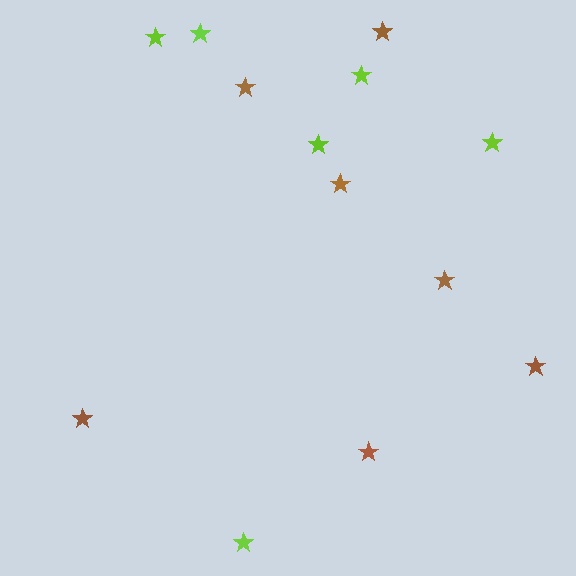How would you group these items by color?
There are 2 groups: one group of brown stars (7) and one group of lime stars (6).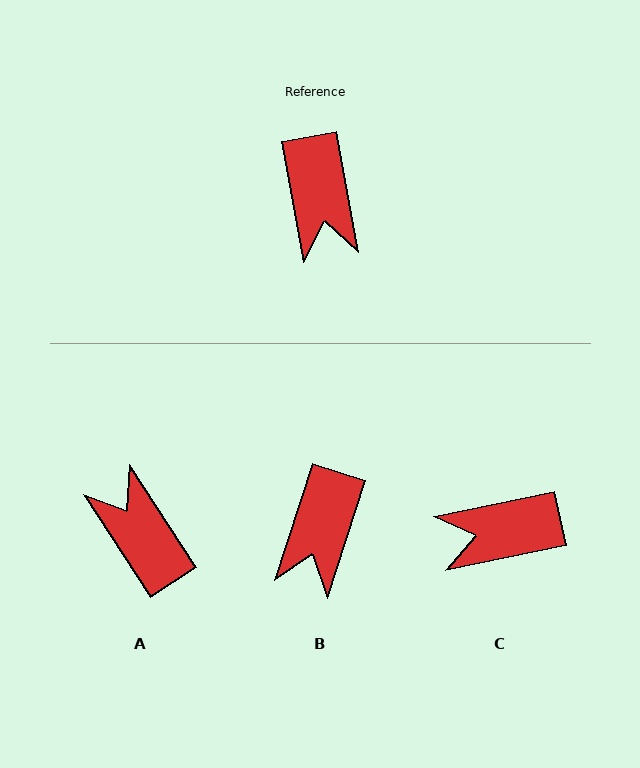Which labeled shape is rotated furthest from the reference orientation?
A, about 157 degrees away.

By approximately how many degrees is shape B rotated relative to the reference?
Approximately 28 degrees clockwise.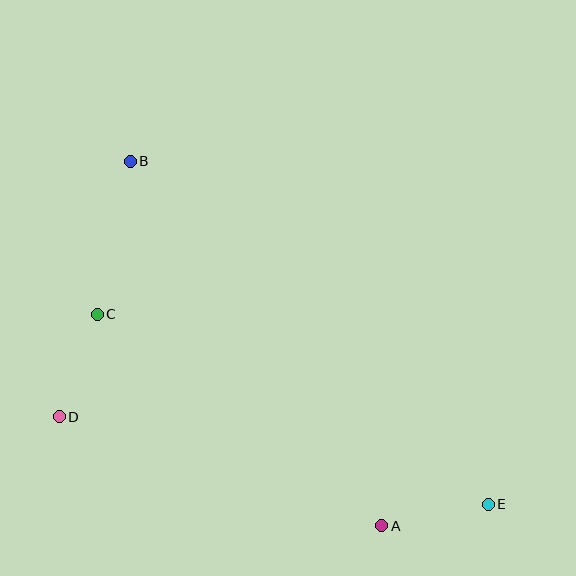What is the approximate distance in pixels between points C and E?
The distance between C and E is approximately 435 pixels.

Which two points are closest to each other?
Points A and E are closest to each other.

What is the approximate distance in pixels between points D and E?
The distance between D and E is approximately 438 pixels.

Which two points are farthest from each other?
Points B and E are farthest from each other.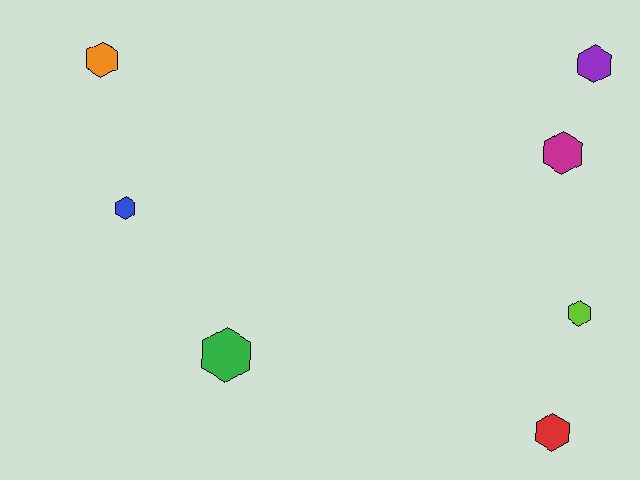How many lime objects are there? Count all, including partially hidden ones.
There is 1 lime object.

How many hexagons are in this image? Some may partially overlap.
There are 7 hexagons.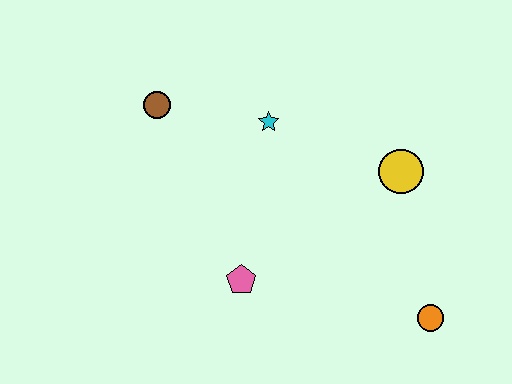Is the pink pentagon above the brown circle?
No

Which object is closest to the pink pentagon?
The cyan star is closest to the pink pentagon.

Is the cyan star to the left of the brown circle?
No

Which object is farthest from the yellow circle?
The brown circle is farthest from the yellow circle.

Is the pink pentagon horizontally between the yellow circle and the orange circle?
No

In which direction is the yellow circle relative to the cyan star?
The yellow circle is to the right of the cyan star.